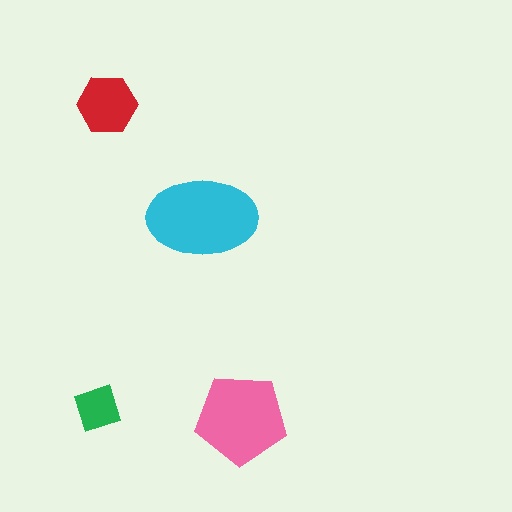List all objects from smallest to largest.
The green diamond, the red hexagon, the pink pentagon, the cyan ellipse.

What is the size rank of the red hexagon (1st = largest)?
3rd.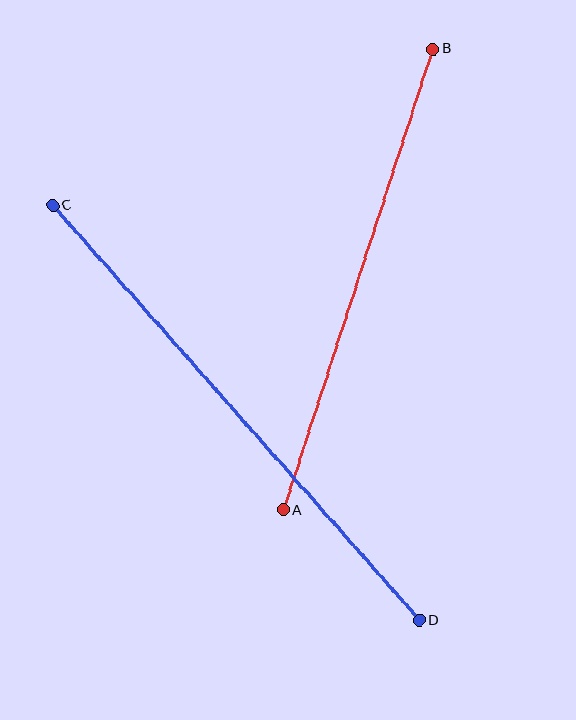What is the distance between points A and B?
The distance is approximately 485 pixels.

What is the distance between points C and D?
The distance is approximately 554 pixels.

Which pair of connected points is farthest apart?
Points C and D are farthest apart.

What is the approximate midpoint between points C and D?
The midpoint is at approximately (236, 413) pixels.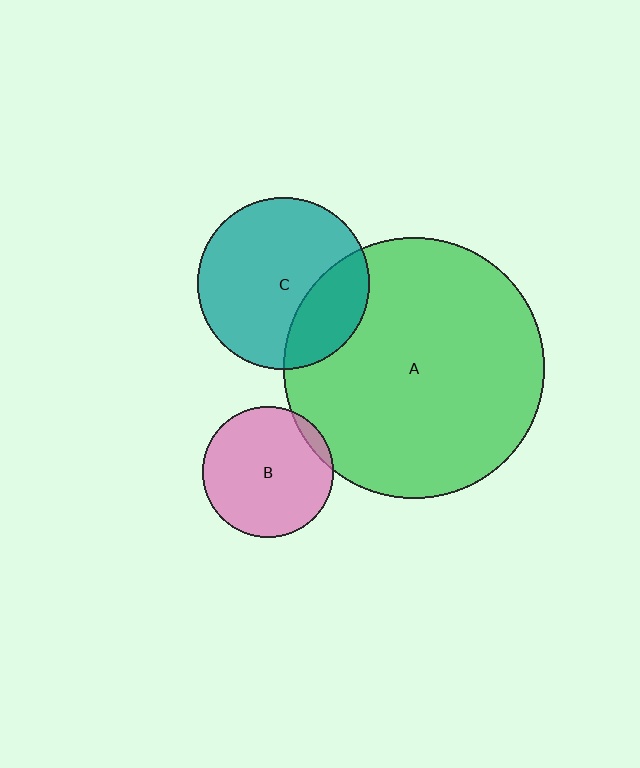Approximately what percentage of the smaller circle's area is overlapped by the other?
Approximately 5%.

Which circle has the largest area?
Circle A (green).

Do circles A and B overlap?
Yes.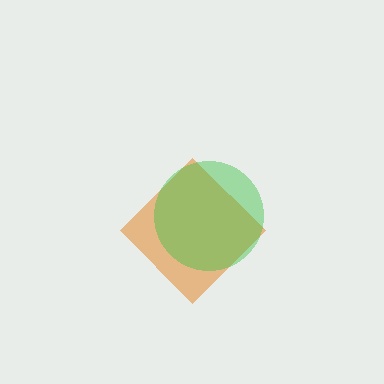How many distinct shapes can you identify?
There are 2 distinct shapes: an orange diamond, a green circle.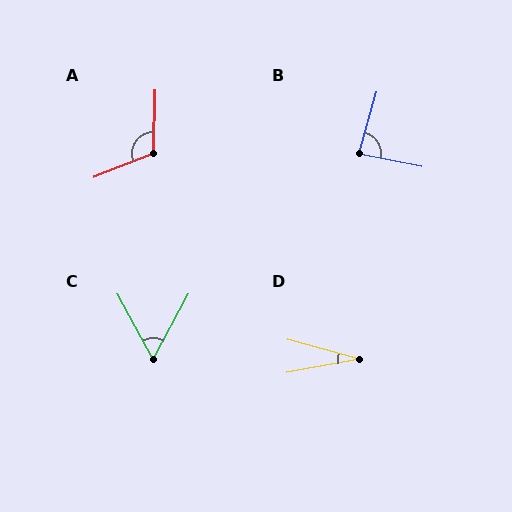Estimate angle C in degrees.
Approximately 57 degrees.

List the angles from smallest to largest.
D (27°), C (57°), B (85°), A (114°).